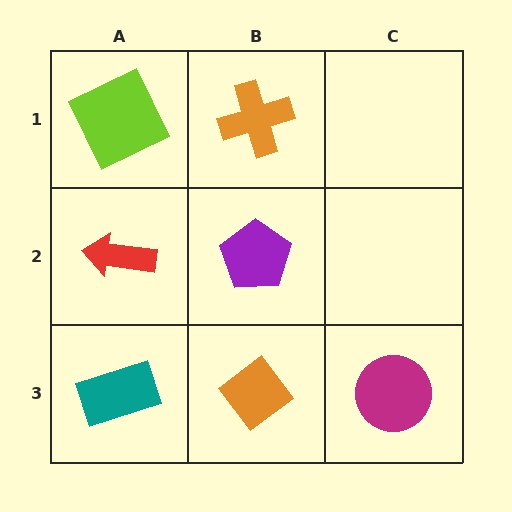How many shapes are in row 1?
2 shapes.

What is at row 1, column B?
An orange cross.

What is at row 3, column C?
A magenta circle.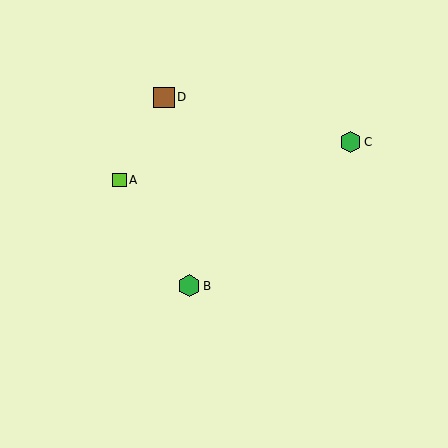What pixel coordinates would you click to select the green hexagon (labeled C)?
Click at (350, 142) to select the green hexagon C.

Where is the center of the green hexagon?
The center of the green hexagon is at (350, 142).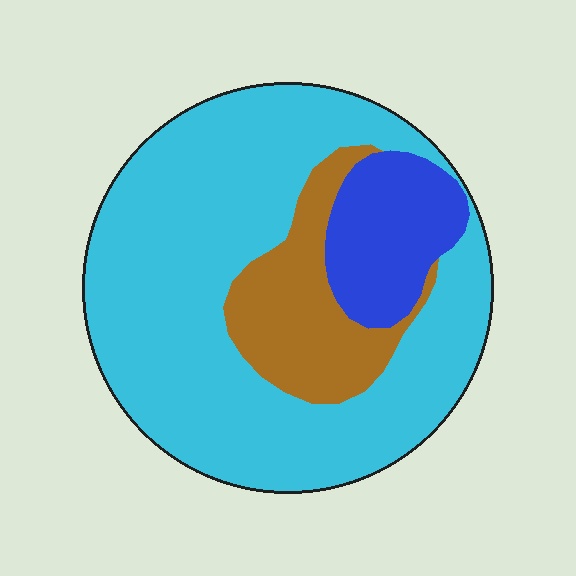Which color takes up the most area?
Cyan, at roughly 70%.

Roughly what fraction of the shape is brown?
Brown takes up about one sixth (1/6) of the shape.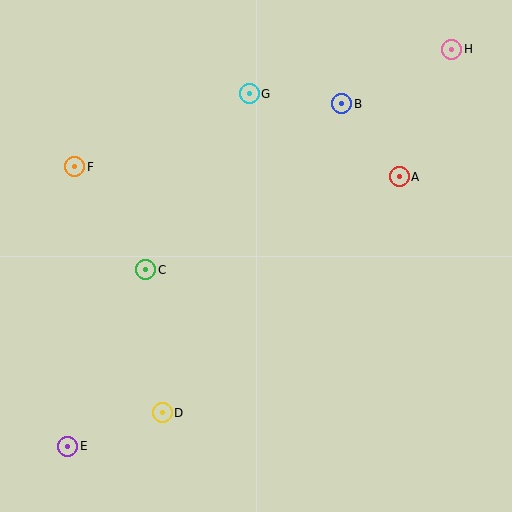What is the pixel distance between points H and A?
The distance between H and A is 138 pixels.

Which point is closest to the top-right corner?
Point H is closest to the top-right corner.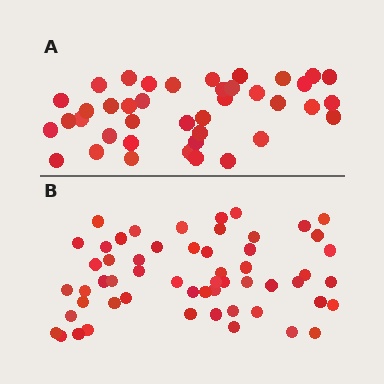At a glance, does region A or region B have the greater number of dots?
Region B (the bottom region) has more dots.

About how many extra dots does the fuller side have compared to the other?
Region B has approximately 15 more dots than region A.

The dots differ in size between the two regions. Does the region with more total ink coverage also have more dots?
No. Region A has more total ink coverage because its dots are larger, but region B actually contains more individual dots. Total area can be misleading — the number of items is what matters here.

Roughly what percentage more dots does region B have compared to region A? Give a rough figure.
About 40% more.